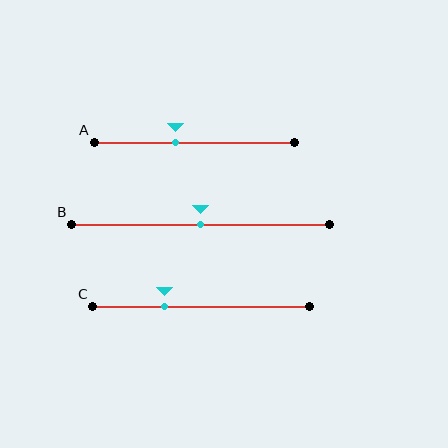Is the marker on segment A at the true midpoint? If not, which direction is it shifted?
No, the marker on segment A is shifted to the left by about 9% of the segment length.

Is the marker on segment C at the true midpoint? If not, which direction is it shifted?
No, the marker on segment C is shifted to the left by about 17% of the segment length.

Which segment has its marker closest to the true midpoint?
Segment B has its marker closest to the true midpoint.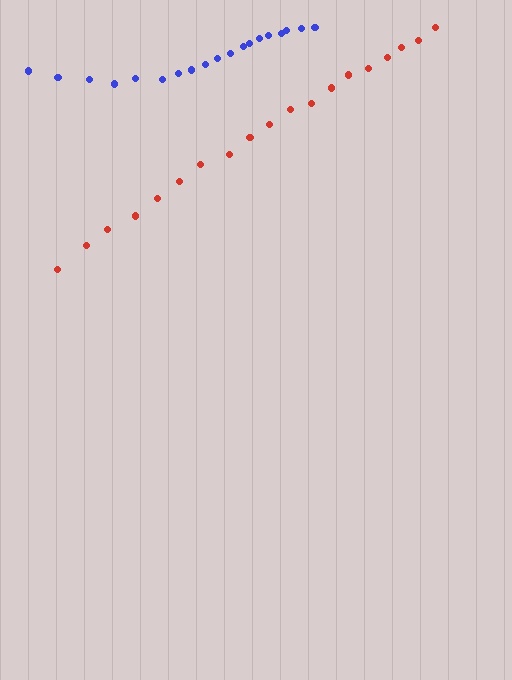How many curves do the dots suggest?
There are 2 distinct paths.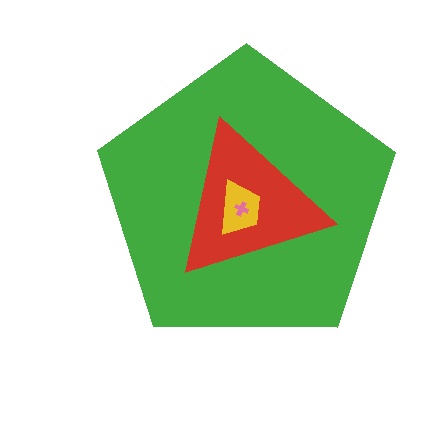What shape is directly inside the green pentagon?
The red triangle.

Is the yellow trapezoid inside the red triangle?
Yes.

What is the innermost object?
The pink cross.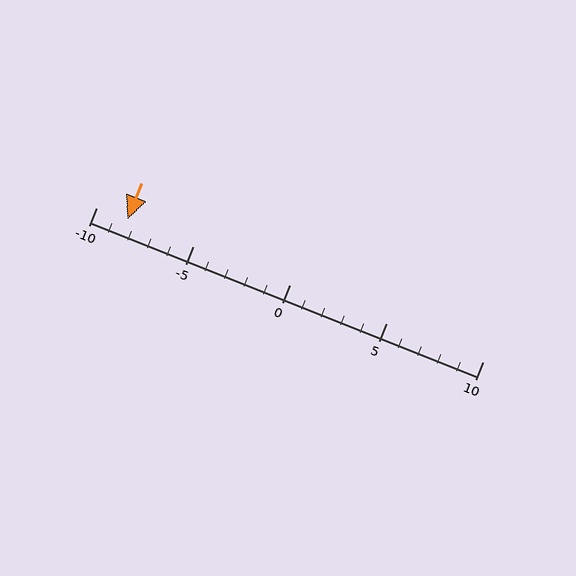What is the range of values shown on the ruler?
The ruler shows values from -10 to 10.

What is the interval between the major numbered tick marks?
The major tick marks are spaced 5 units apart.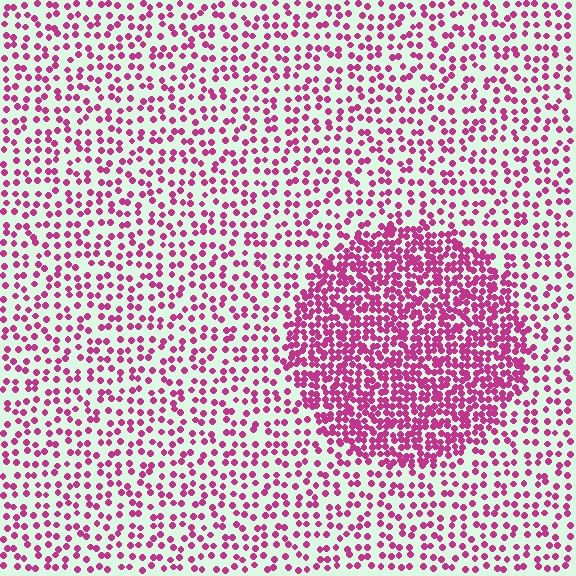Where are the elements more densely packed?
The elements are more densely packed inside the circle boundary.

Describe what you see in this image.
The image contains small magenta elements arranged at two different densities. A circle-shaped region is visible where the elements are more densely packed than the surrounding area.